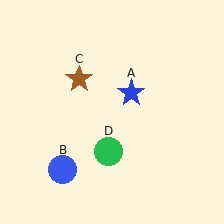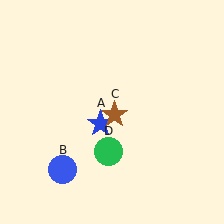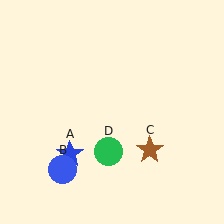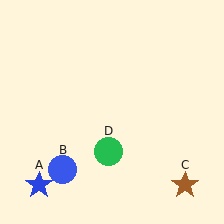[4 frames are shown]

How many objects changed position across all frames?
2 objects changed position: blue star (object A), brown star (object C).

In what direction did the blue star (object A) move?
The blue star (object A) moved down and to the left.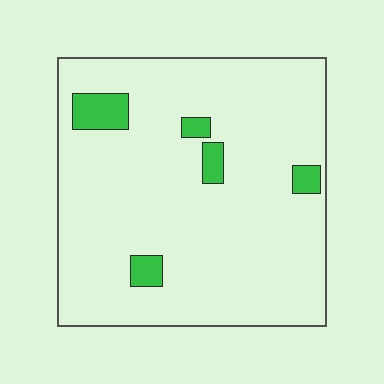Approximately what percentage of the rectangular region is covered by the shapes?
Approximately 10%.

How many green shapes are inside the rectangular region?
5.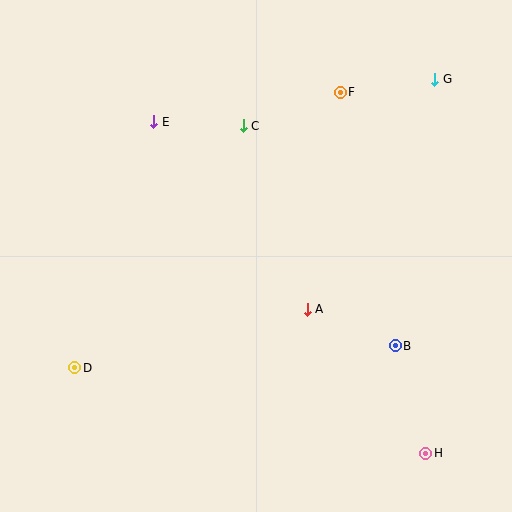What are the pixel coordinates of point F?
Point F is at (340, 92).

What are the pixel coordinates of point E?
Point E is at (154, 122).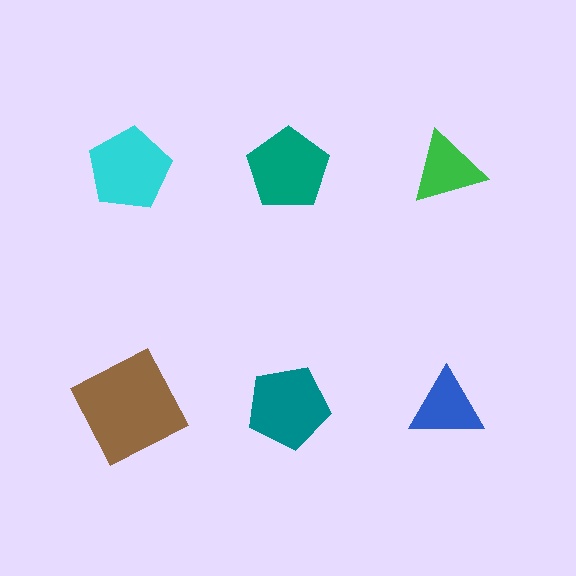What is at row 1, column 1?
A cyan pentagon.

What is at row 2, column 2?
A teal pentagon.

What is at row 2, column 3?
A blue triangle.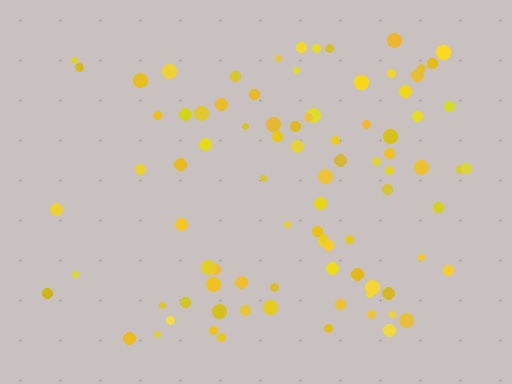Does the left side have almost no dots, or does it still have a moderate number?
Still a moderate number, just noticeably fewer than the right.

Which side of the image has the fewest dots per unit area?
The left.